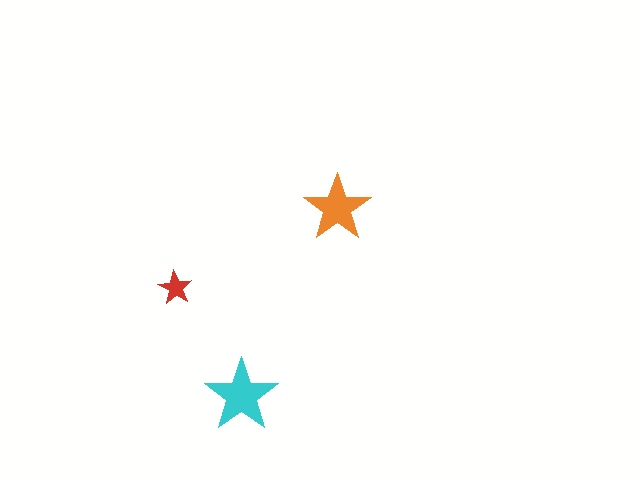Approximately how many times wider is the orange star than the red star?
About 2 times wider.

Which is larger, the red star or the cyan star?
The cyan one.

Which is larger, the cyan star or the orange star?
The cyan one.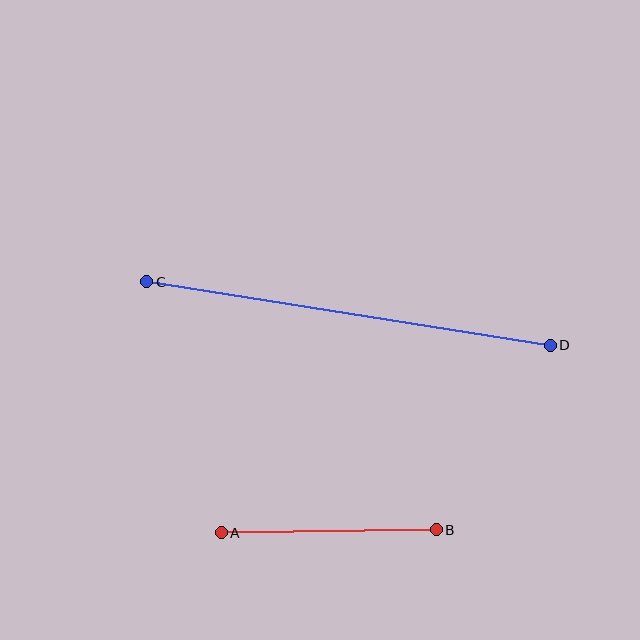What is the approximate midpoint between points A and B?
The midpoint is at approximately (329, 531) pixels.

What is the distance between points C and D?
The distance is approximately 408 pixels.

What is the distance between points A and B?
The distance is approximately 215 pixels.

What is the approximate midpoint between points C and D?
The midpoint is at approximately (348, 313) pixels.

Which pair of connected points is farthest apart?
Points C and D are farthest apart.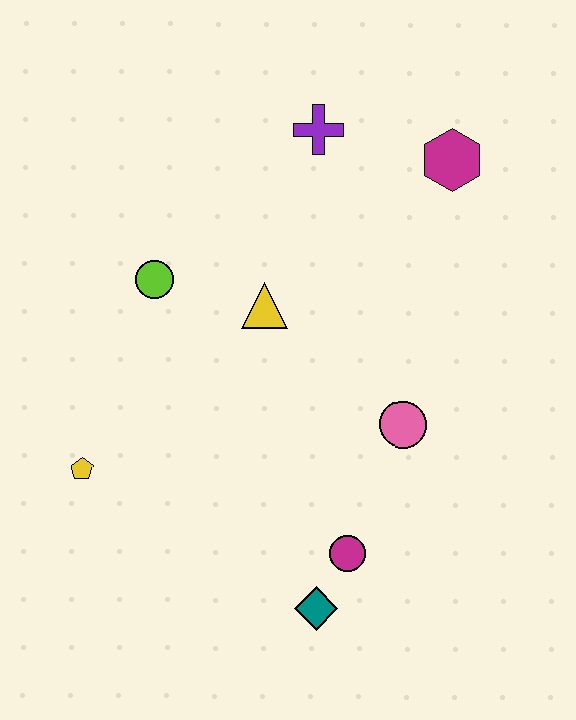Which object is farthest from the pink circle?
The yellow pentagon is farthest from the pink circle.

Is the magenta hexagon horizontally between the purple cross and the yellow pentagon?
No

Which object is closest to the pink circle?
The magenta circle is closest to the pink circle.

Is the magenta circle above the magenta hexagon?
No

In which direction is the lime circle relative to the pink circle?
The lime circle is to the left of the pink circle.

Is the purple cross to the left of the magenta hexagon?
Yes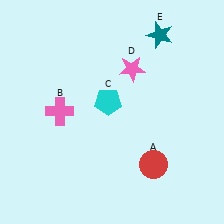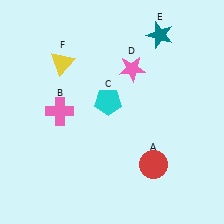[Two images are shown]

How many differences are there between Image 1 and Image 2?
There is 1 difference between the two images.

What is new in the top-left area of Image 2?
A yellow triangle (F) was added in the top-left area of Image 2.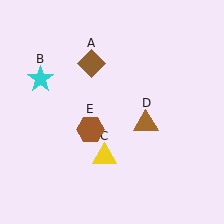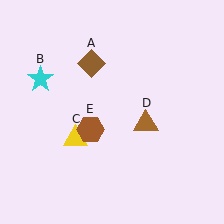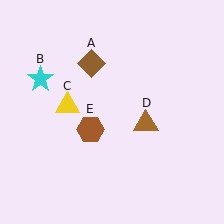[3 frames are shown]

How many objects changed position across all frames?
1 object changed position: yellow triangle (object C).